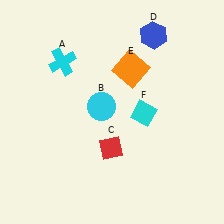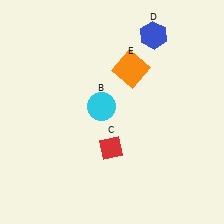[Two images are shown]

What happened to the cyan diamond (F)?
The cyan diamond (F) was removed in Image 2. It was in the bottom-right area of Image 1.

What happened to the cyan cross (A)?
The cyan cross (A) was removed in Image 2. It was in the top-left area of Image 1.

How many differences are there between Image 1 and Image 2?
There are 2 differences between the two images.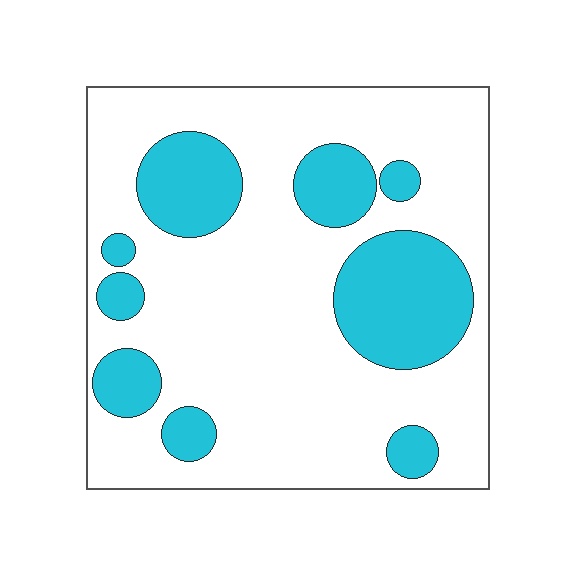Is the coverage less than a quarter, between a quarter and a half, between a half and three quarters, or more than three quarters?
Between a quarter and a half.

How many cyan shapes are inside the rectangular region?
9.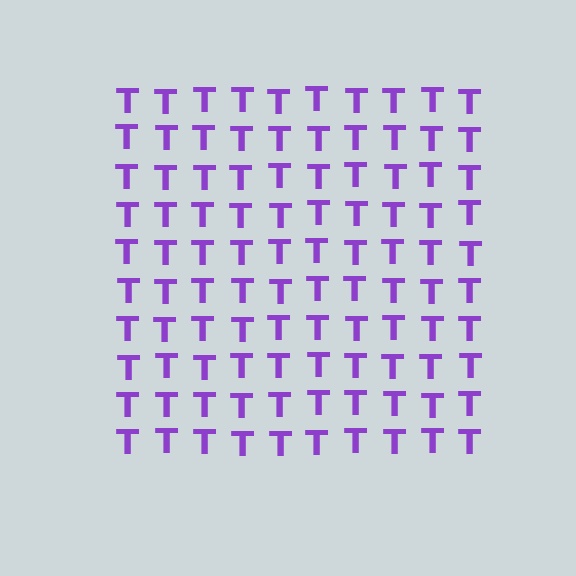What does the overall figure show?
The overall figure shows a square.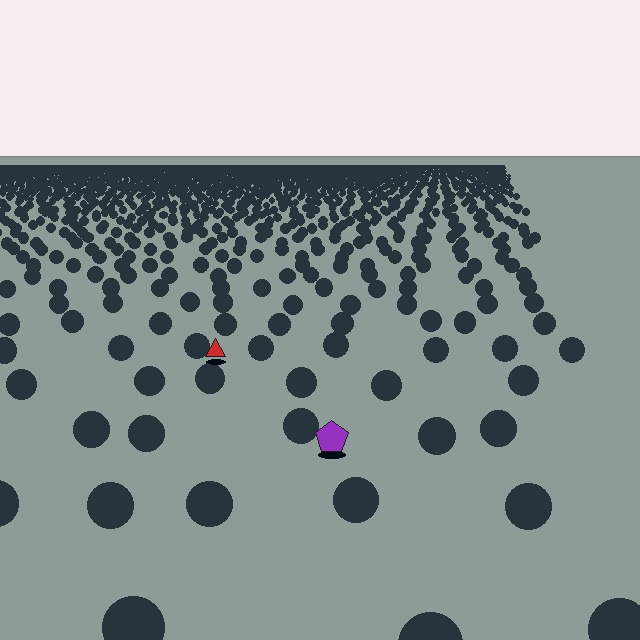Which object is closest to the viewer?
The purple pentagon is closest. The texture marks near it are larger and more spread out.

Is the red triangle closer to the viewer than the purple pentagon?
No. The purple pentagon is closer — you can tell from the texture gradient: the ground texture is coarser near it.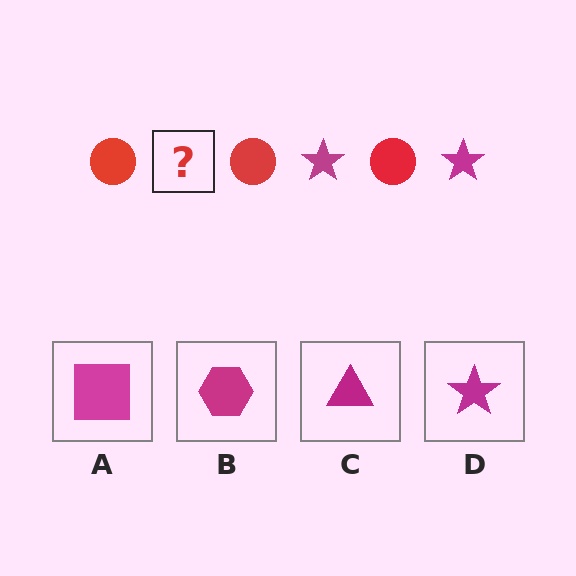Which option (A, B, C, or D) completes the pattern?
D.